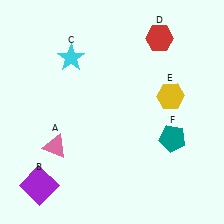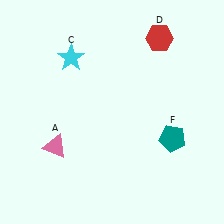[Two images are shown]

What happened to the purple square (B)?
The purple square (B) was removed in Image 2. It was in the bottom-left area of Image 1.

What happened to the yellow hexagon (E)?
The yellow hexagon (E) was removed in Image 2. It was in the top-right area of Image 1.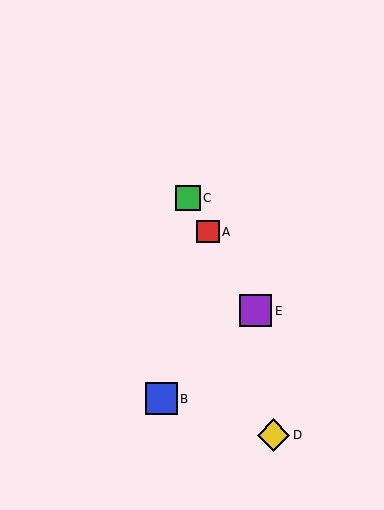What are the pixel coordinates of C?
Object C is at (188, 198).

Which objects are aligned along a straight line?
Objects A, C, E are aligned along a straight line.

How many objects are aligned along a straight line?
3 objects (A, C, E) are aligned along a straight line.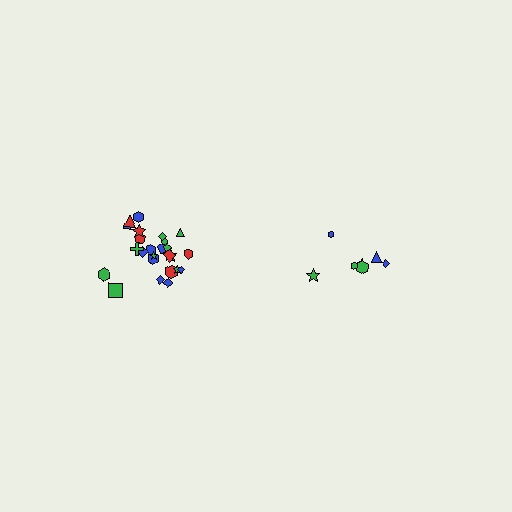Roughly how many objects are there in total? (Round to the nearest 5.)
Roughly 30 objects in total.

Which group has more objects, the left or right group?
The left group.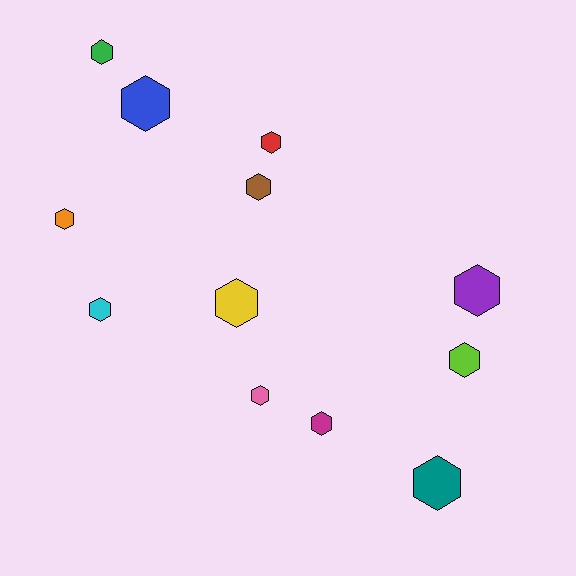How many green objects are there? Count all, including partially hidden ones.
There is 1 green object.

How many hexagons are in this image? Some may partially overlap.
There are 12 hexagons.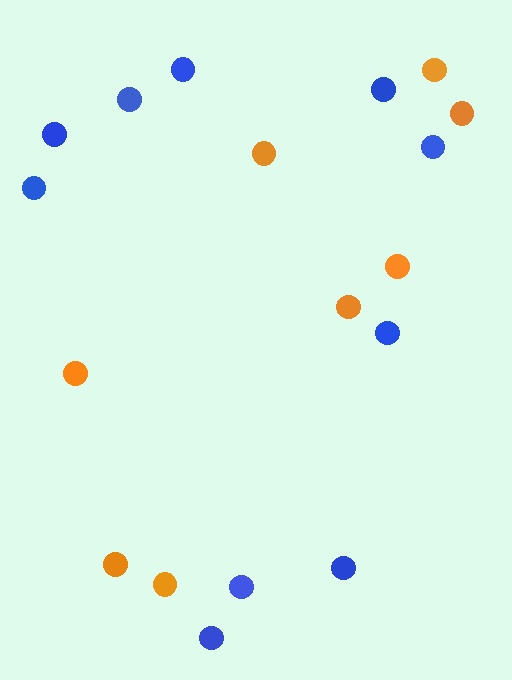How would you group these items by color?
There are 2 groups: one group of blue circles (10) and one group of orange circles (8).